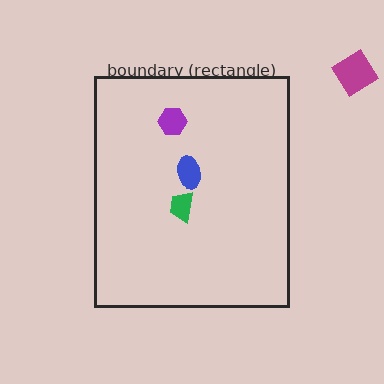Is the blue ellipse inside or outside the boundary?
Inside.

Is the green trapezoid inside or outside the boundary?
Inside.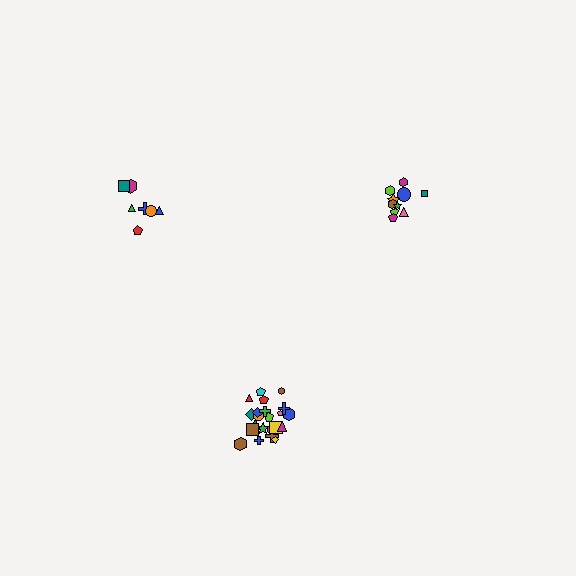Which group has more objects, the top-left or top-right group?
The top-right group.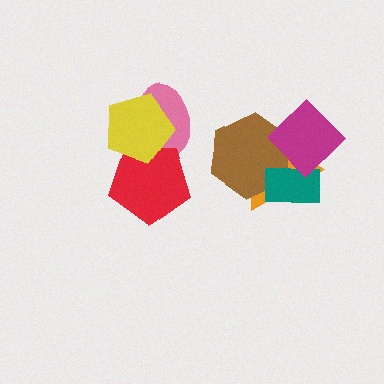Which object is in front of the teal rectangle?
The magenta diamond is in front of the teal rectangle.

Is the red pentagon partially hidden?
Yes, it is partially covered by another shape.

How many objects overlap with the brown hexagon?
3 objects overlap with the brown hexagon.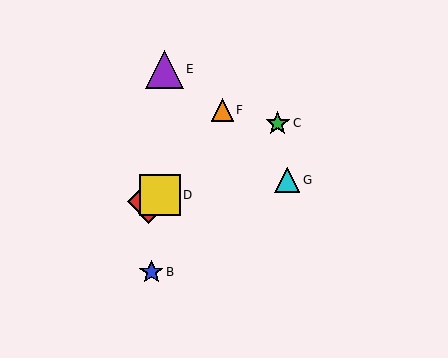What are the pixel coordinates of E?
Object E is at (164, 69).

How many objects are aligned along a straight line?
3 objects (A, C, D) are aligned along a straight line.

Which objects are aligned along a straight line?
Objects A, C, D are aligned along a straight line.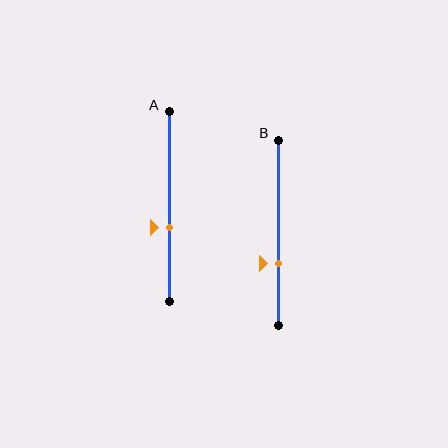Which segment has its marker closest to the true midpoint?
Segment A has its marker closest to the true midpoint.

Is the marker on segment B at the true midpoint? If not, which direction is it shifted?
No, the marker on segment B is shifted downward by about 16% of the segment length.